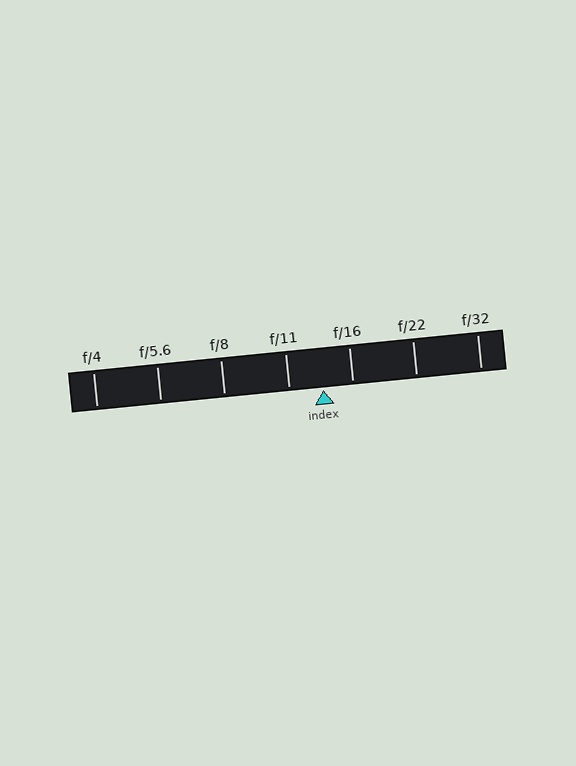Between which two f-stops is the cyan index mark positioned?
The index mark is between f/11 and f/16.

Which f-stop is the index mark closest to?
The index mark is closest to f/16.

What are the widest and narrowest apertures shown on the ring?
The widest aperture shown is f/4 and the narrowest is f/32.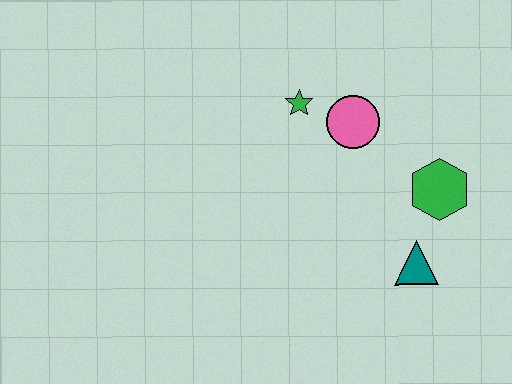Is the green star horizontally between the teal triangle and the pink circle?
No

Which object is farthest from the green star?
The teal triangle is farthest from the green star.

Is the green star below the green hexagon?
No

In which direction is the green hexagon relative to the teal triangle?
The green hexagon is above the teal triangle.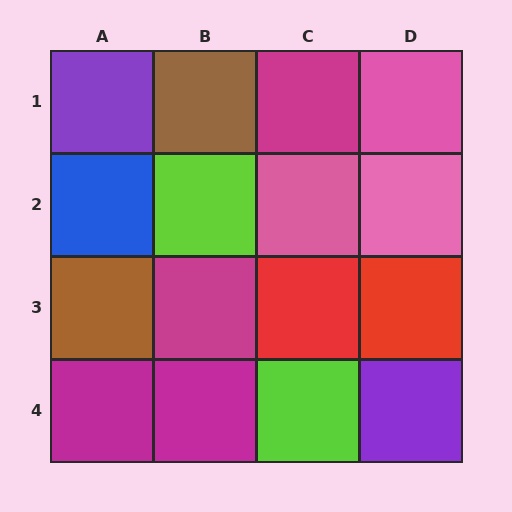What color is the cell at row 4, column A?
Magenta.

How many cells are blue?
1 cell is blue.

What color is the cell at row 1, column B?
Brown.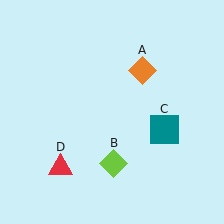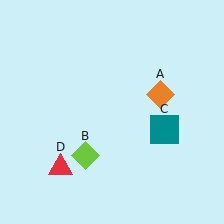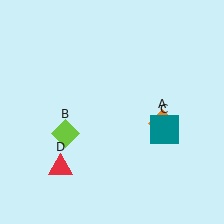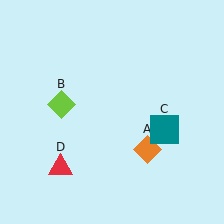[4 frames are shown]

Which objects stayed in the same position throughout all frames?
Teal square (object C) and red triangle (object D) remained stationary.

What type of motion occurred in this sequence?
The orange diamond (object A), lime diamond (object B) rotated clockwise around the center of the scene.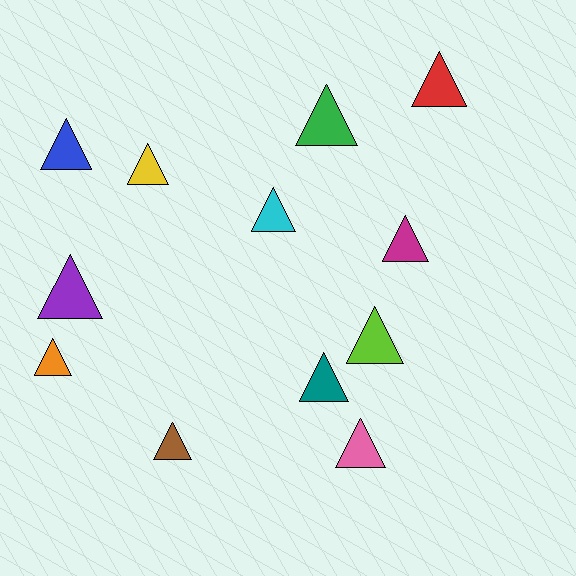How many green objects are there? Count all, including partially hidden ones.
There is 1 green object.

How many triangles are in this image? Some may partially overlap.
There are 12 triangles.